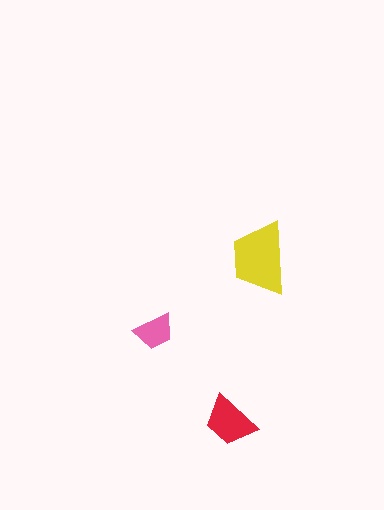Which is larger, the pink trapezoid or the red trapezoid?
The red one.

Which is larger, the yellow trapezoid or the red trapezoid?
The yellow one.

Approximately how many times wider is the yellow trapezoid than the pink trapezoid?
About 2 times wider.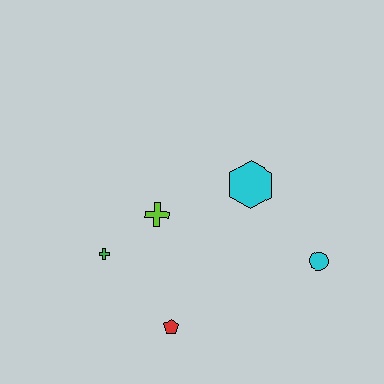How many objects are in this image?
There are 5 objects.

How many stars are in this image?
There are no stars.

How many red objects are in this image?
There is 1 red object.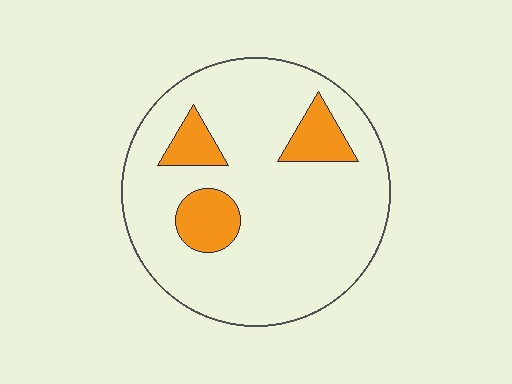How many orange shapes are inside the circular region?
3.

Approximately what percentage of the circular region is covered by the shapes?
Approximately 15%.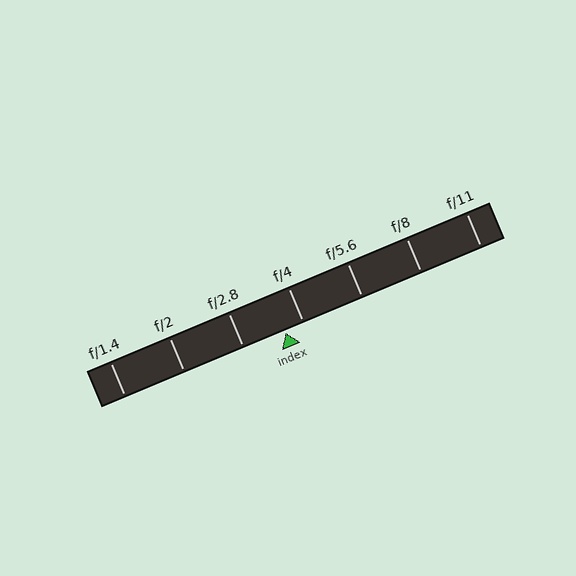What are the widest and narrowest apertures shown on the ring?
The widest aperture shown is f/1.4 and the narrowest is f/11.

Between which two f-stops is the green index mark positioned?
The index mark is between f/2.8 and f/4.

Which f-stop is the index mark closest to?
The index mark is closest to f/4.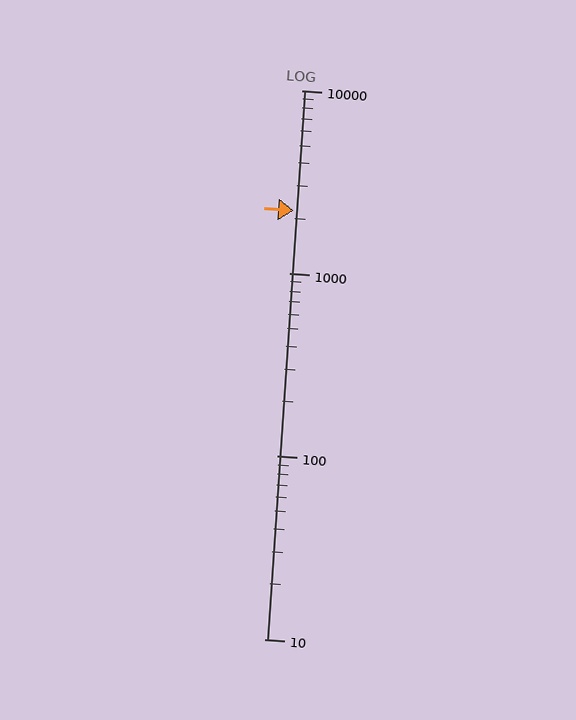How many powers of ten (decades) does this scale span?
The scale spans 3 decades, from 10 to 10000.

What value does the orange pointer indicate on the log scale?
The pointer indicates approximately 2200.